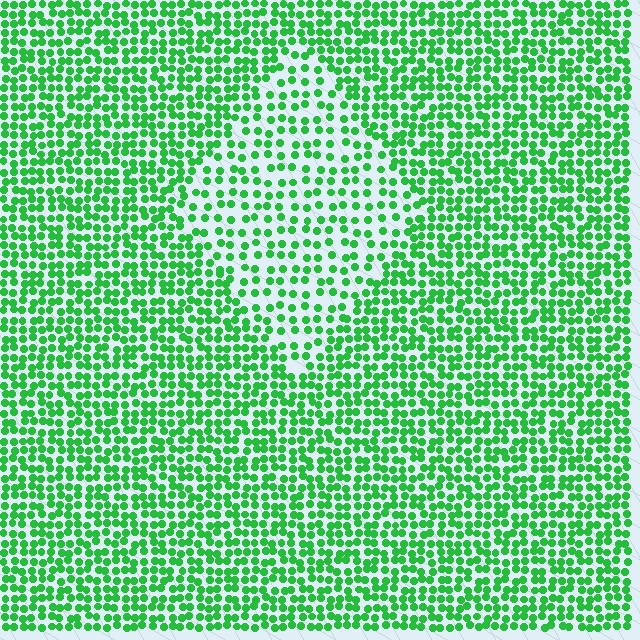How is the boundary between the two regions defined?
The boundary is defined by a change in element density (approximately 1.8x ratio). All elements are the same color, size, and shape.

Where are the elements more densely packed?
The elements are more densely packed outside the diamond boundary.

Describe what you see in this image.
The image contains small green elements arranged at two different densities. A diamond-shaped region is visible where the elements are less densely packed than the surrounding area.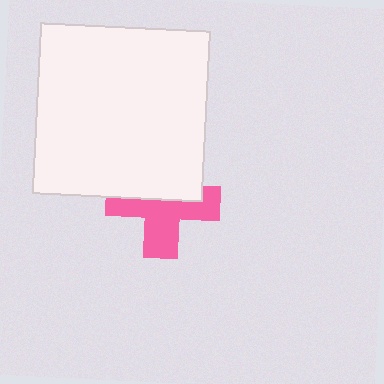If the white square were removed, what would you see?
You would see the complete pink cross.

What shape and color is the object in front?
The object in front is a white square.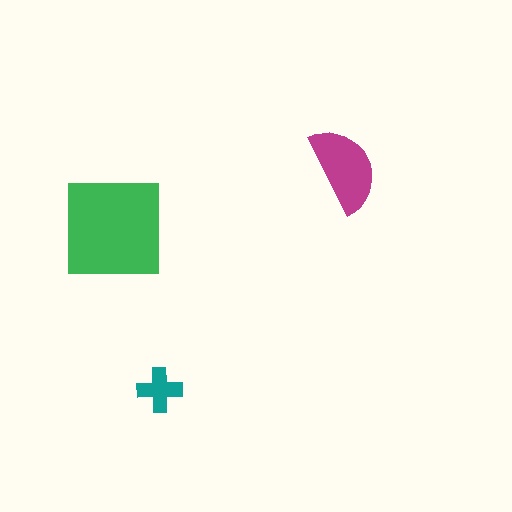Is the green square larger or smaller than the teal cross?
Larger.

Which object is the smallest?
The teal cross.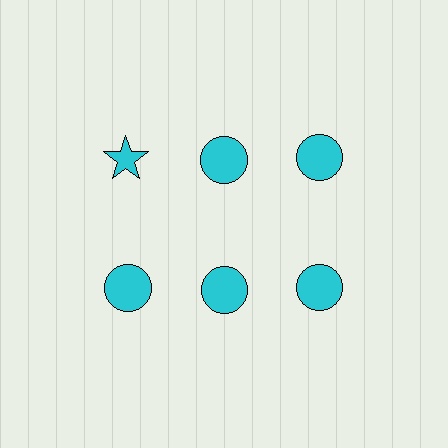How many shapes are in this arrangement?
There are 6 shapes arranged in a grid pattern.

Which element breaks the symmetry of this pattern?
The cyan star in the top row, leftmost column breaks the symmetry. All other shapes are cyan circles.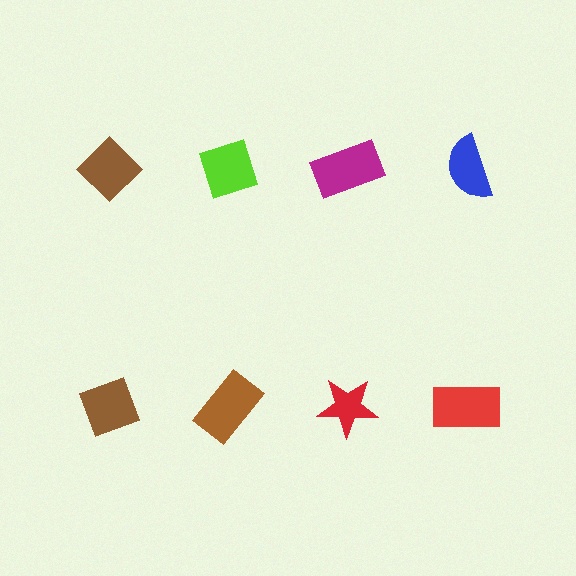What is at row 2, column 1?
A brown diamond.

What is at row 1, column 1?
A brown diamond.